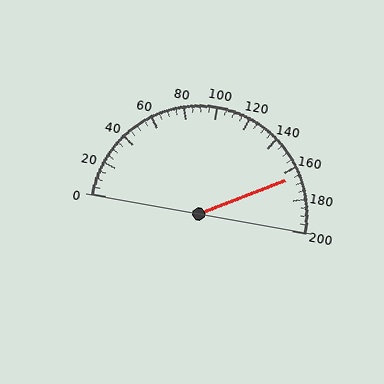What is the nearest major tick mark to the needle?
The nearest major tick mark is 160.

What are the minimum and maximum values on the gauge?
The gauge ranges from 0 to 200.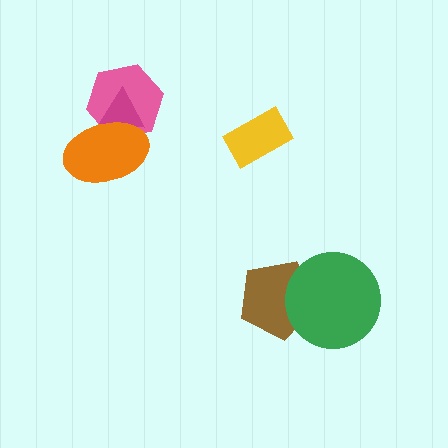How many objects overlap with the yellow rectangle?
0 objects overlap with the yellow rectangle.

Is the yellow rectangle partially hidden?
No, no other shape covers it.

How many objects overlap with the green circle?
1 object overlaps with the green circle.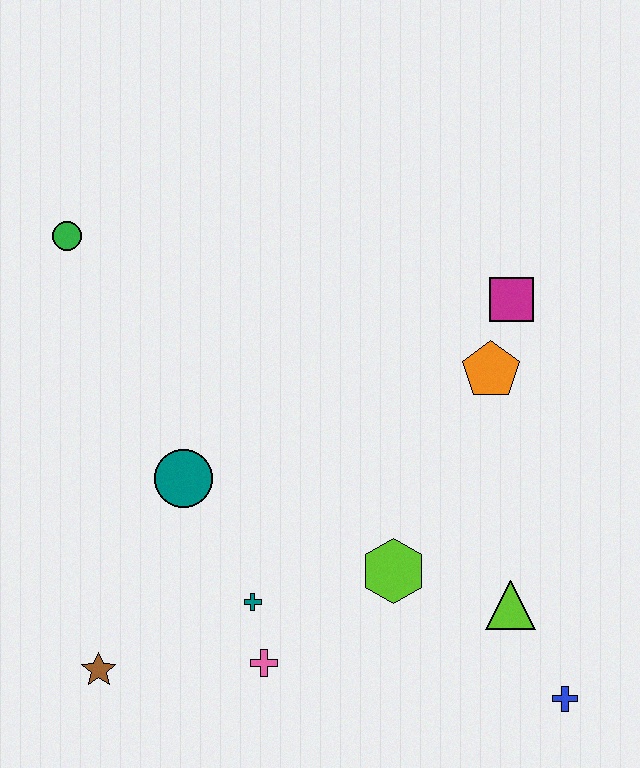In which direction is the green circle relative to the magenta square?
The green circle is to the left of the magenta square.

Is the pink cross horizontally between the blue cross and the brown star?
Yes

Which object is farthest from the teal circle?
The blue cross is farthest from the teal circle.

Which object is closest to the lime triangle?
The blue cross is closest to the lime triangle.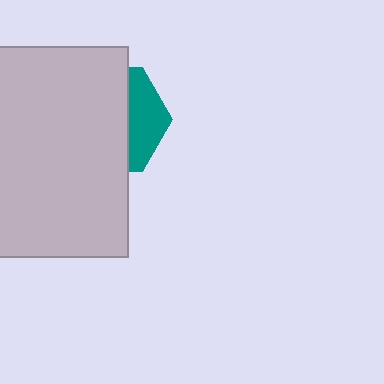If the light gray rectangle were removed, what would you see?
You would see the complete teal hexagon.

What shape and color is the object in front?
The object in front is a light gray rectangle.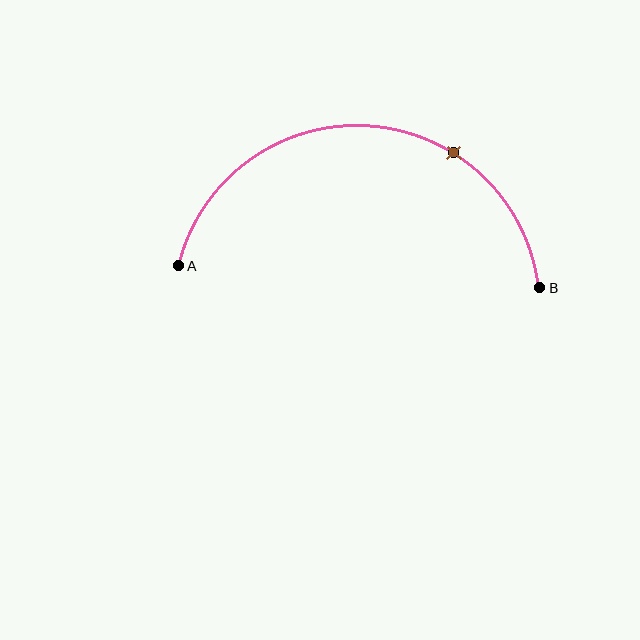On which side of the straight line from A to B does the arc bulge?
The arc bulges above the straight line connecting A and B.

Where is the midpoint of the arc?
The arc midpoint is the point on the curve farthest from the straight line joining A and B. It sits above that line.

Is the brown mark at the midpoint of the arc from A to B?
No. The brown mark lies on the arc but is closer to endpoint B. The arc midpoint would be at the point on the curve equidistant along the arc from both A and B.